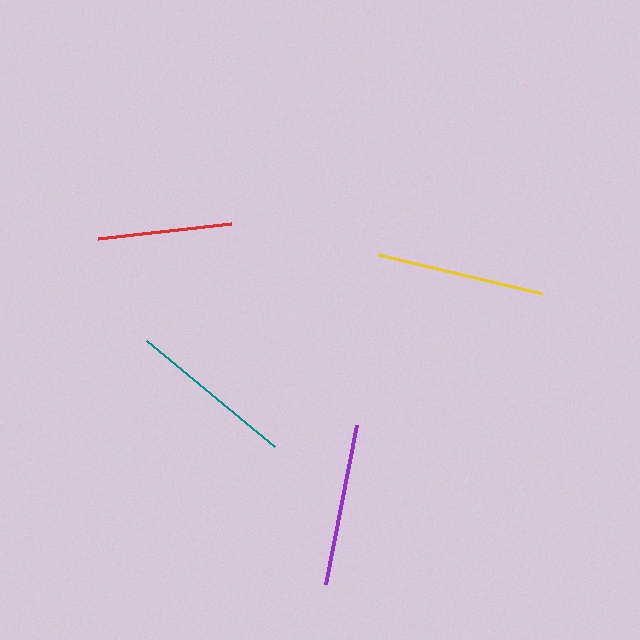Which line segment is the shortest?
The red line is the shortest at approximately 134 pixels.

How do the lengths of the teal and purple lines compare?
The teal and purple lines are approximately the same length.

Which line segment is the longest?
The yellow line is the longest at approximately 169 pixels.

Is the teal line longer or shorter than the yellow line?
The yellow line is longer than the teal line.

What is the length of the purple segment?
The purple segment is approximately 162 pixels long.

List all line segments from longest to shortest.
From longest to shortest: yellow, teal, purple, red.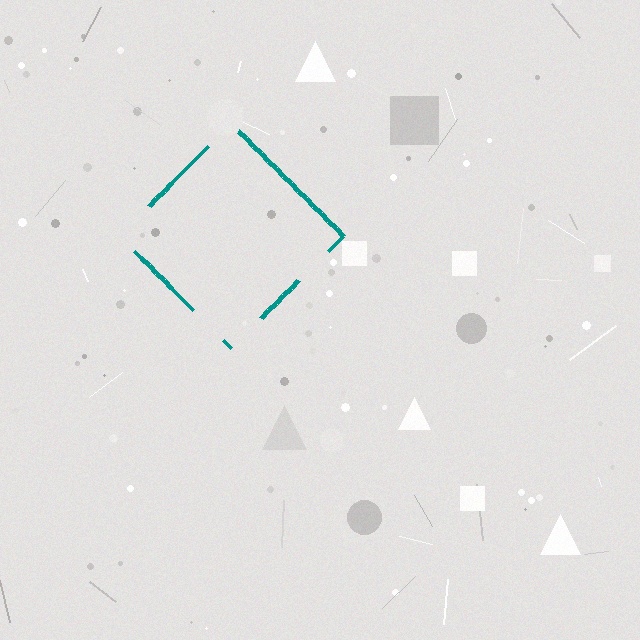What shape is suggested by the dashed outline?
The dashed outline suggests a diamond.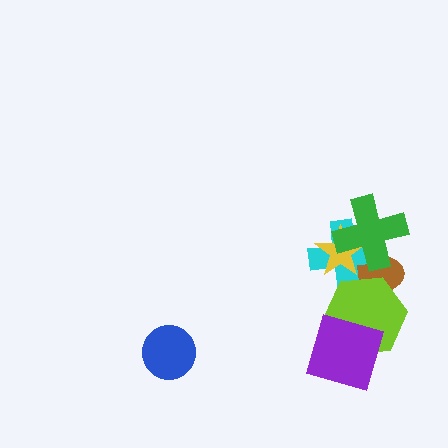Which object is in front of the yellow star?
The green cross is in front of the yellow star.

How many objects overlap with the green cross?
3 objects overlap with the green cross.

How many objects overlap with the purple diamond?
1 object overlaps with the purple diamond.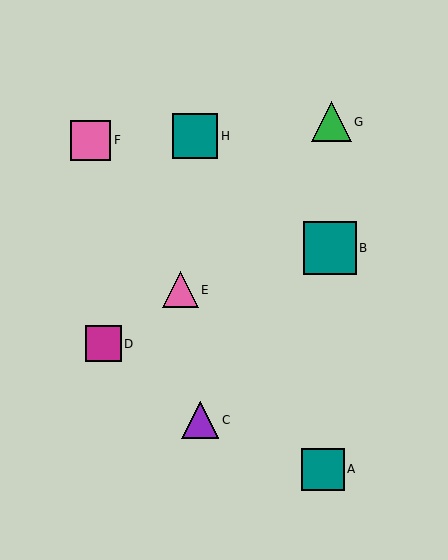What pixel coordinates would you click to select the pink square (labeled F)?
Click at (91, 140) to select the pink square F.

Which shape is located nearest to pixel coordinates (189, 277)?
The pink triangle (labeled E) at (180, 290) is nearest to that location.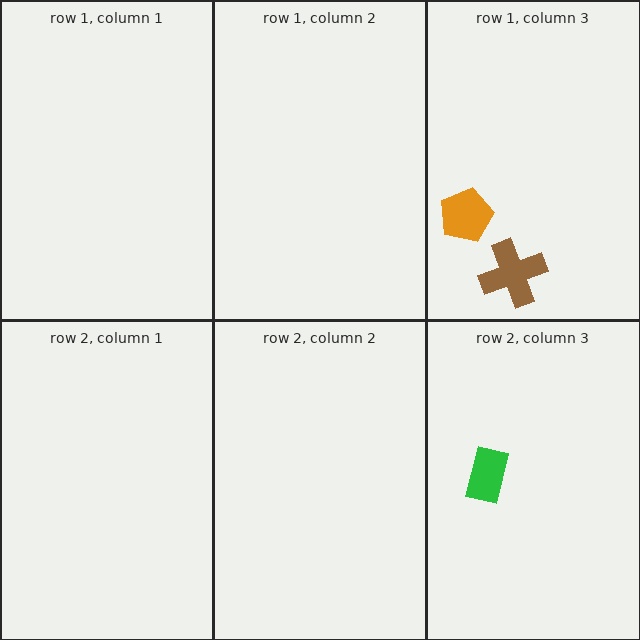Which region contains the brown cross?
The row 1, column 3 region.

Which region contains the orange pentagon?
The row 1, column 3 region.